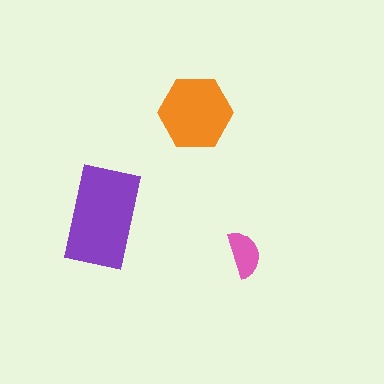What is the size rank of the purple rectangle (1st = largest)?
1st.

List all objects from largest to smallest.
The purple rectangle, the orange hexagon, the pink semicircle.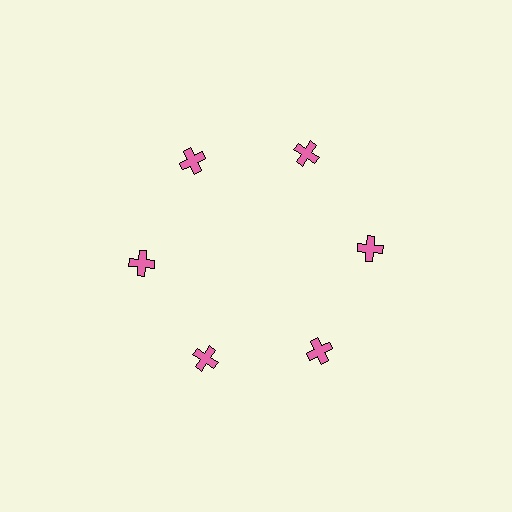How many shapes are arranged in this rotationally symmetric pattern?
There are 6 shapes, arranged in 6 groups of 1.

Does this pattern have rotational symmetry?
Yes, this pattern has 6-fold rotational symmetry. It looks the same after rotating 60 degrees around the center.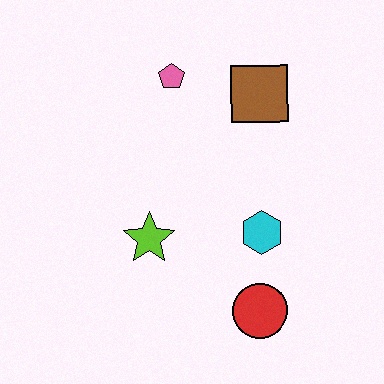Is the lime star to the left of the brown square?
Yes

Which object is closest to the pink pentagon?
The brown square is closest to the pink pentagon.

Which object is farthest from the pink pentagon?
The red circle is farthest from the pink pentagon.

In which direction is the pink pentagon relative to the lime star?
The pink pentagon is above the lime star.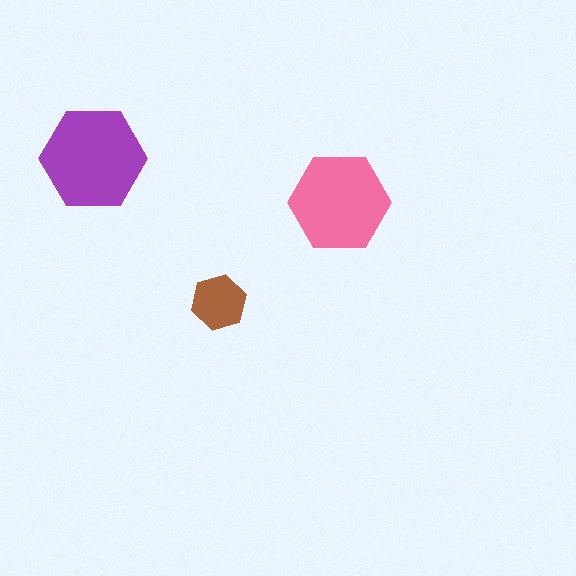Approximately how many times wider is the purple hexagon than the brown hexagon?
About 2 times wider.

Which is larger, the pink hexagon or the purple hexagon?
The purple one.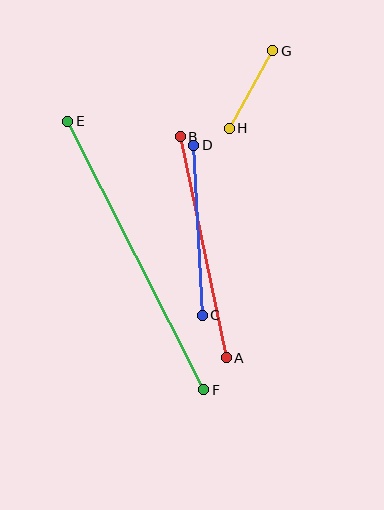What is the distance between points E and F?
The distance is approximately 301 pixels.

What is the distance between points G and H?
The distance is approximately 89 pixels.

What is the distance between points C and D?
The distance is approximately 170 pixels.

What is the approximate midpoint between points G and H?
The midpoint is at approximately (251, 90) pixels.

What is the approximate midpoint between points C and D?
The midpoint is at approximately (198, 230) pixels.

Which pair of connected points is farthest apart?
Points E and F are farthest apart.